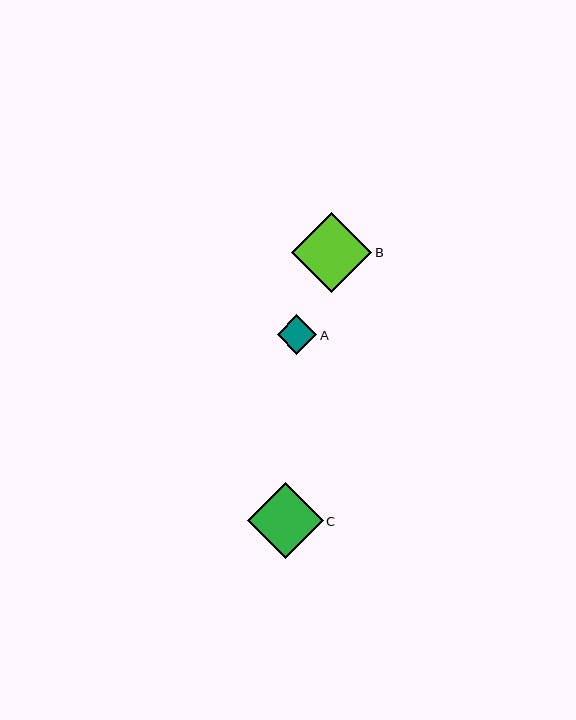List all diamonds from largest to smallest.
From largest to smallest: B, C, A.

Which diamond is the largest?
Diamond B is the largest with a size of approximately 81 pixels.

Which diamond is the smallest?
Diamond A is the smallest with a size of approximately 40 pixels.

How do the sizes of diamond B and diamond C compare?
Diamond B and diamond C are approximately the same size.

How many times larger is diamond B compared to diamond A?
Diamond B is approximately 2.0 times the size of diamond A.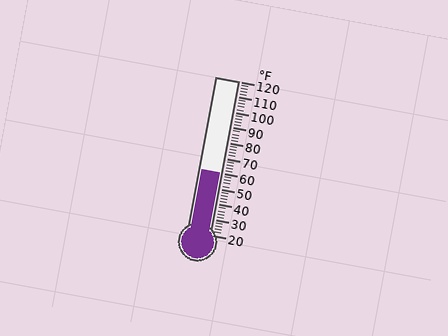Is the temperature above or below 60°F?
The temperature is at 60°F.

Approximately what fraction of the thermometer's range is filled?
The thermometer is filled to approximately 40% of its range.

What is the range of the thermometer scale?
The thermometer scale ranges from 20°F to 120°F.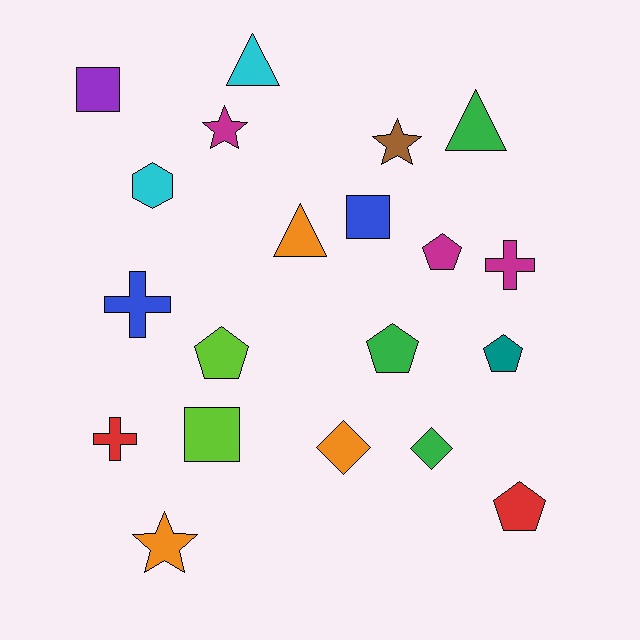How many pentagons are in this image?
There are 5 pentagons.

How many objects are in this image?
There are 20 objects.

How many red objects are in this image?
There are 2 red objects.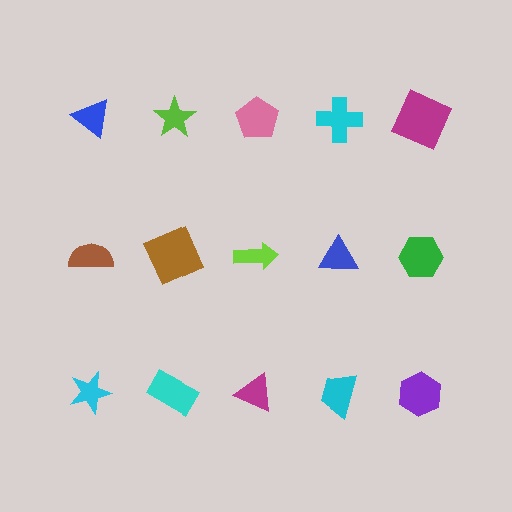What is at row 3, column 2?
A cyan rectangle.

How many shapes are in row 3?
5 shapes.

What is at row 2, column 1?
A brown semicircle.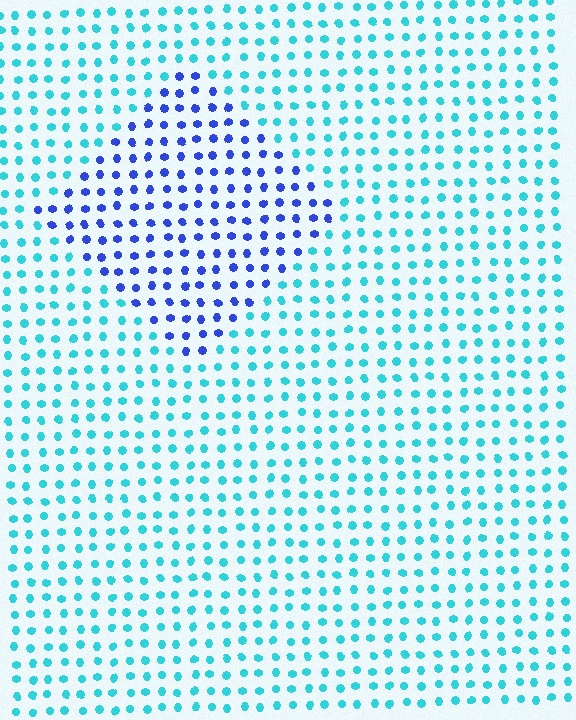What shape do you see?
I see a diamond.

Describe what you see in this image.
The image is filled with small cyan elements in a uniform arrangement. A diamond-shaped region is visible where the elements are tinted to a slightly different hue, forming a subtle color boundary.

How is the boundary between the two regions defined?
The boundary is defined purely by a slight shift in hue (about 50 degrees). Spacing, size, and orientation are identical on both sides.